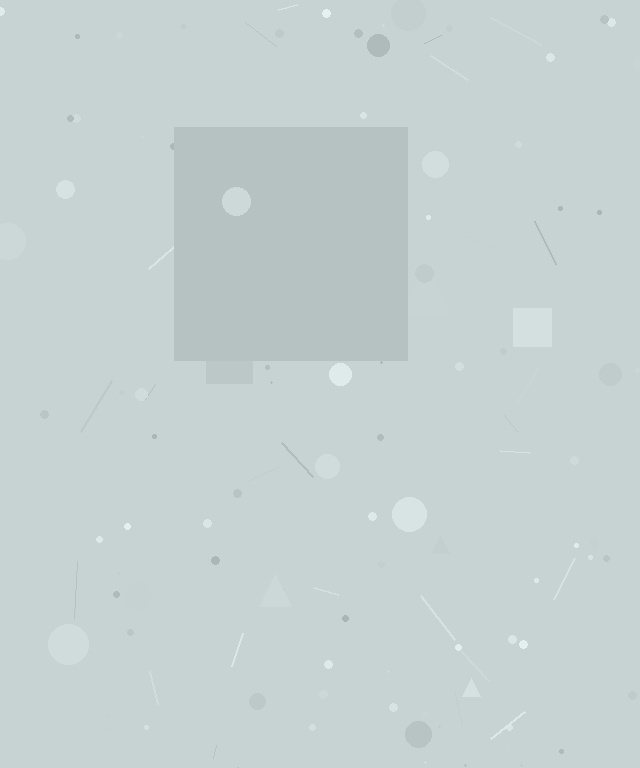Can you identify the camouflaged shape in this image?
The camouflaged shape is a square.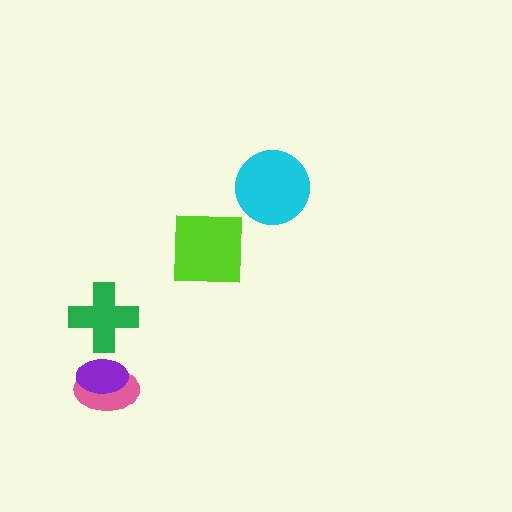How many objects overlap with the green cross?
0 objects overlap with the green cross.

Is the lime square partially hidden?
No, no other shape covers it.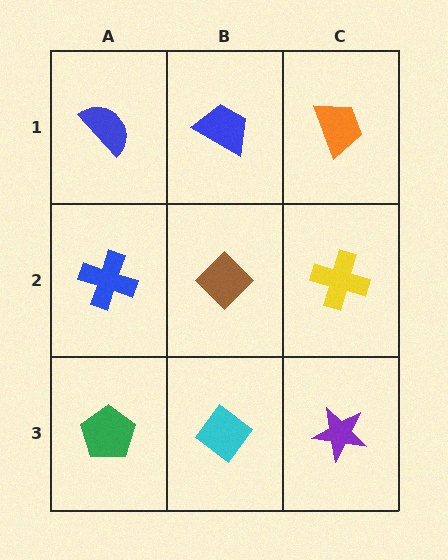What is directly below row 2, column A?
A green pentagon.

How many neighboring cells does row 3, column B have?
3.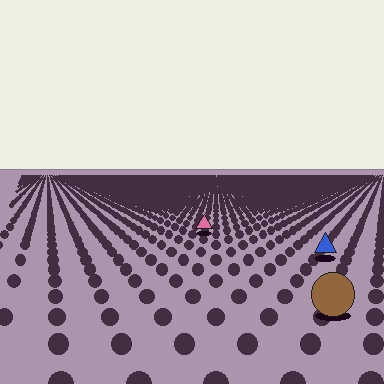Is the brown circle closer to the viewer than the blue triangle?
Yes. The brown circle is closer — you can tell from the texture gradient: the ground texture is coarser near it.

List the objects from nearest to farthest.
From nearest to farthest: the brown circle, the blue triangle, the pink triangle.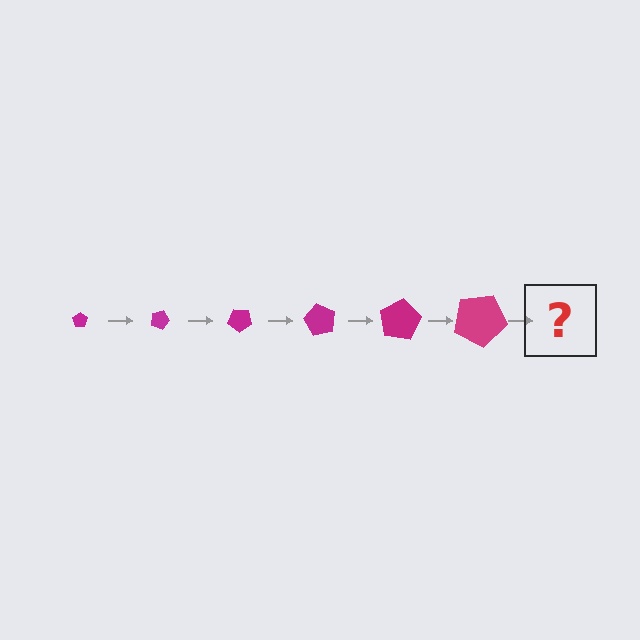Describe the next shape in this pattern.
It should be a pentagon, larger than the previous one and rotated 120 degrees from the start.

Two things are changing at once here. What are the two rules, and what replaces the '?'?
The two rules are that the pentagon grows larger each step and it rotates 20 degrees each step. The '?' should be a pentagon, larger than the previous one and rotated 120 degrees from the start.